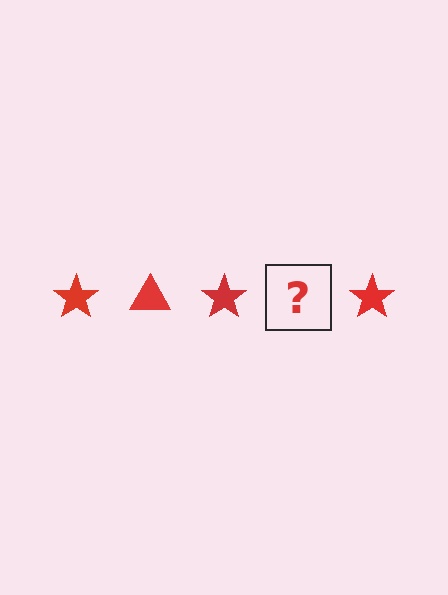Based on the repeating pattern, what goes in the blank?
The blank should be a red triangle.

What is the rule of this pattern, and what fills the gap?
The rule is that the pattern cycles through star, triangle shapes in red. The gap should be filled with a red triangle.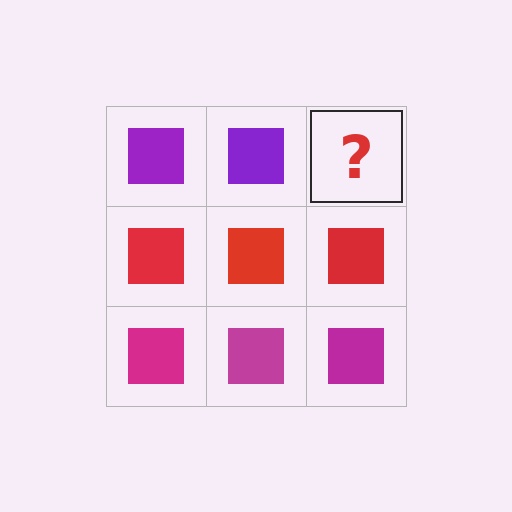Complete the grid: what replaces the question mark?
The question mark should be replaced with a purple square.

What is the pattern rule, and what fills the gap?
The rule is that each row has a consistent color. The gap should be filled with a purple square.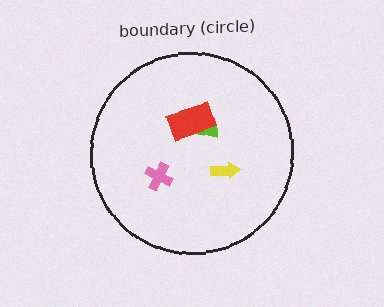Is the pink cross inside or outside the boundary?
Inside.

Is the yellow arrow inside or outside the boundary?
Inside.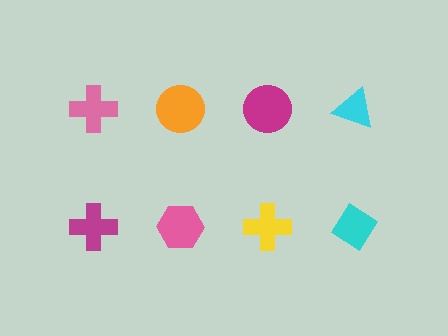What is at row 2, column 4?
A cyan diamond.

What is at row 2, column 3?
A yellow cross.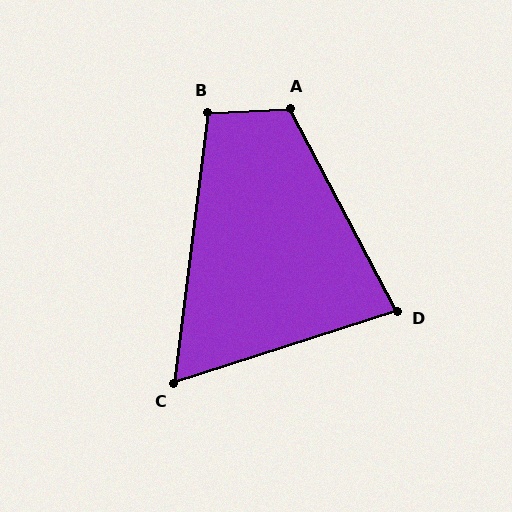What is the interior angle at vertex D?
Approximately 80 degrees (acute).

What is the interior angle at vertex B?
Approximately 100 degrees (obtuse).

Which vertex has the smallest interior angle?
C, at approximately 65 degrees.